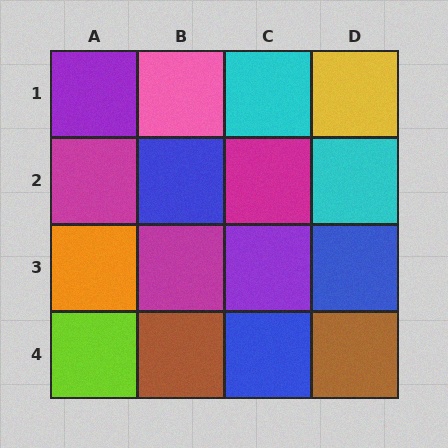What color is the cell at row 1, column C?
Cyan.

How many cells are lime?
1 cell is lime.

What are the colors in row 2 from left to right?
Magenta, blue, magenta, cyan.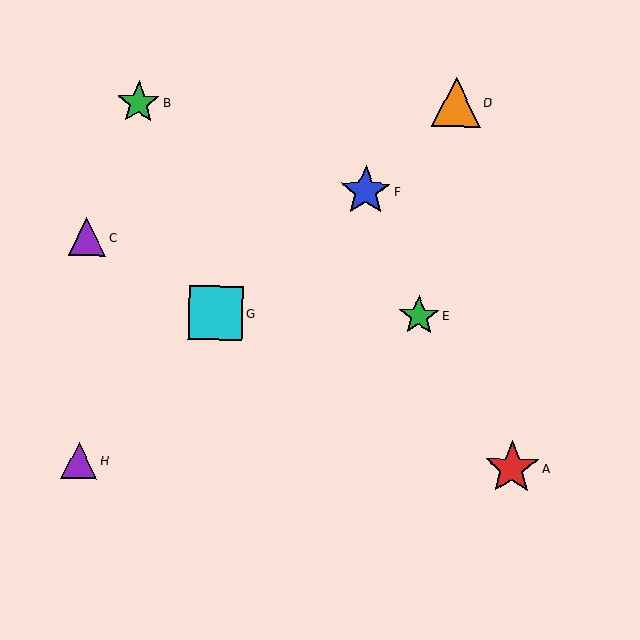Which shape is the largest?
The red star (labeled A) is the largest.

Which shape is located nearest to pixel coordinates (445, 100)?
The orange triangle (labeled D) at (456, 102) is nearest to that location.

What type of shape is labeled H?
Shape H is a purple triangle.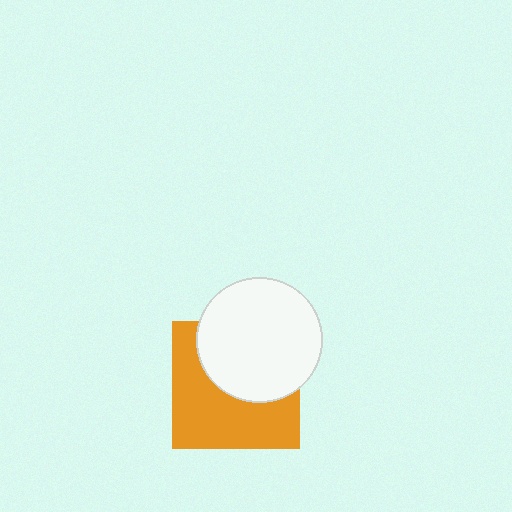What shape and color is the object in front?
The object in front is a white circle.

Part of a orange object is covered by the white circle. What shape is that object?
It is a square.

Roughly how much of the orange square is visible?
About half of it is visible (roughly 55%).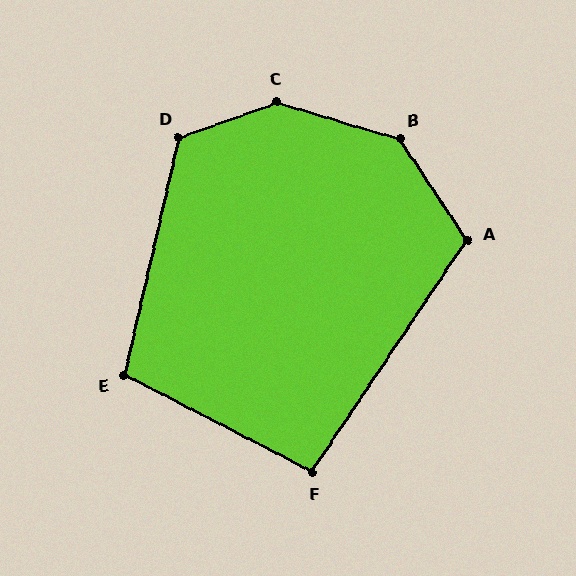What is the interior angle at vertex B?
Approximately 141 degrees (obtuse).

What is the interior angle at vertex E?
Approximately 104 degrees (obtuse).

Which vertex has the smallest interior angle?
F, at approximately 97 degrees.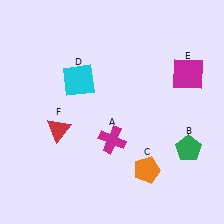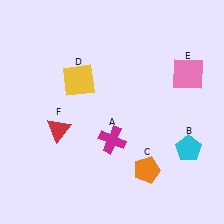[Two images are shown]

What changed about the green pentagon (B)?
In Image 1, B is green. In Image 2, it changed to cyan.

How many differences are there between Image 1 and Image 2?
There are 3 differences between the two images.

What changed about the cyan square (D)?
In Image 1, D is cyan. In Image 2, it changed to yellow.